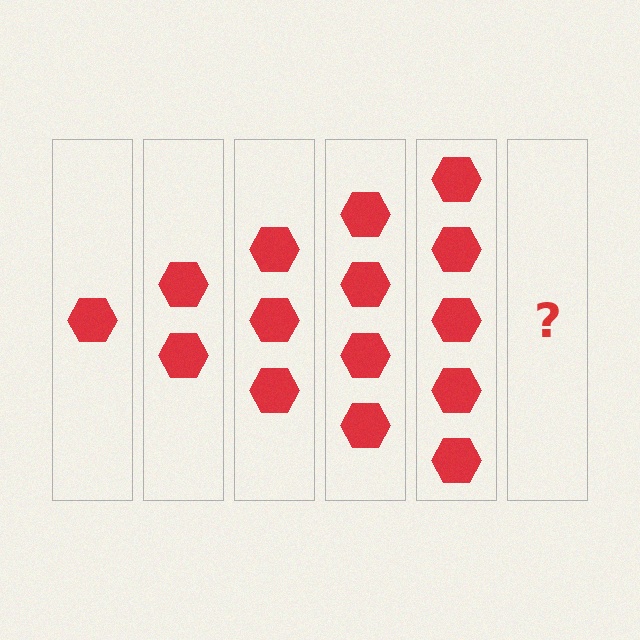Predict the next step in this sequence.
The next step is 6 hexagons.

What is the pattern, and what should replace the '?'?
The pattern is that each step adds one more hexagon. The '?' should be 6 hexagons.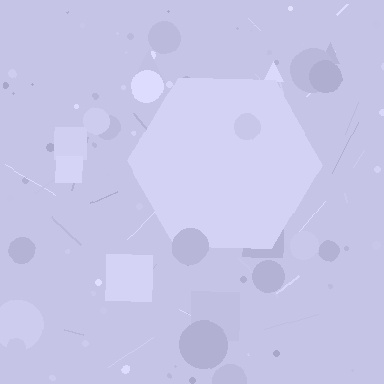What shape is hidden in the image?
A hexagon is hidden in the image.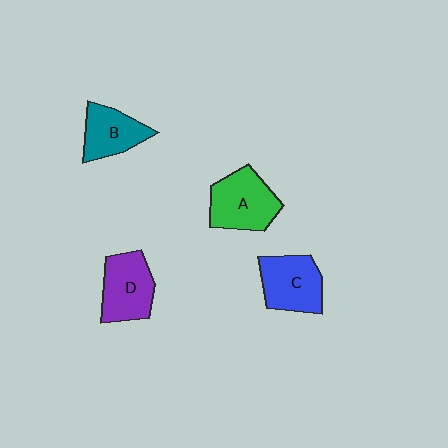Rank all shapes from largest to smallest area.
From largest to smallest: A (green), C (blue), D (purple), B (teal).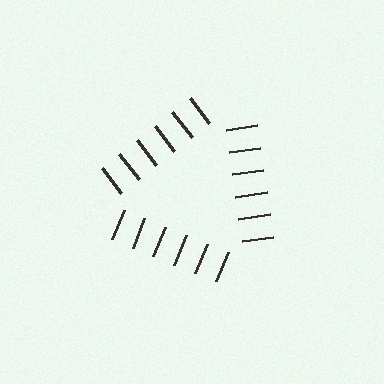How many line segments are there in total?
18 — 6 along each of the 3 edges.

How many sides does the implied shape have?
3 sides — the line-ends trace a triangle.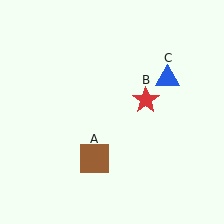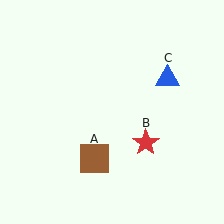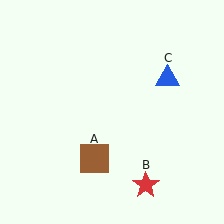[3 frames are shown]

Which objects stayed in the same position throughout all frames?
Brown square (object A) and blue triangle (object C) remained stationary.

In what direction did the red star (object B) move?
The red star (object B) moved down.